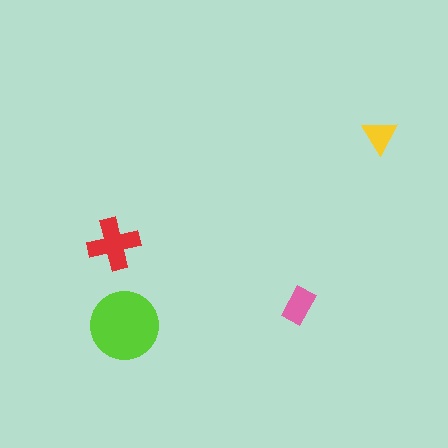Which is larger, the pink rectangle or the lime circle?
The lime circle.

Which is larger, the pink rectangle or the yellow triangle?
The pink rectangle.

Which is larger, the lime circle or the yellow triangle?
The lime circle.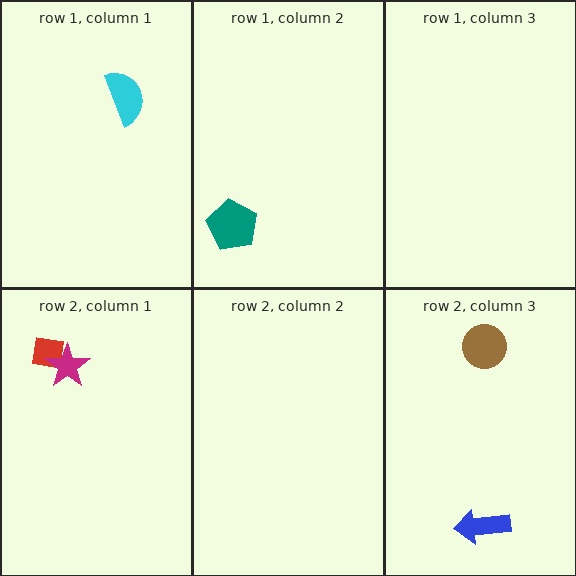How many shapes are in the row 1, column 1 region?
1.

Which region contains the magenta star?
The row 2, column 1 region.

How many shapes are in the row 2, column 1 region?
2.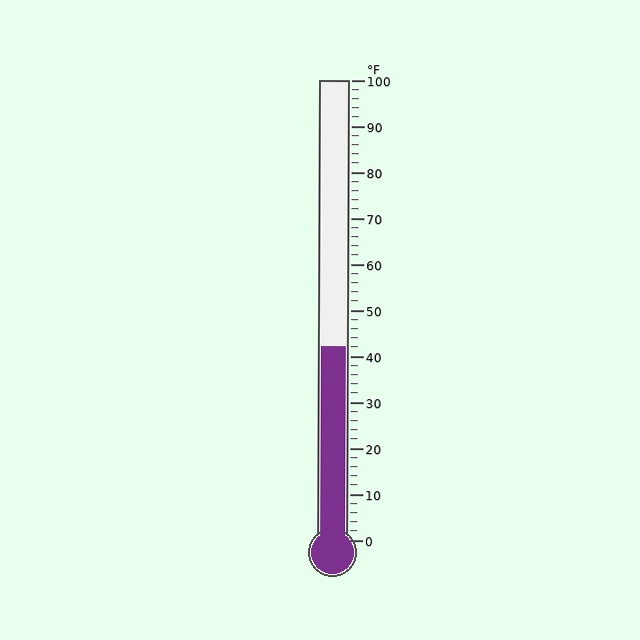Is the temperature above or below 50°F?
The temperature is below 50°F.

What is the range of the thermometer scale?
The thermometer scale ranges from 0°F to 100°F.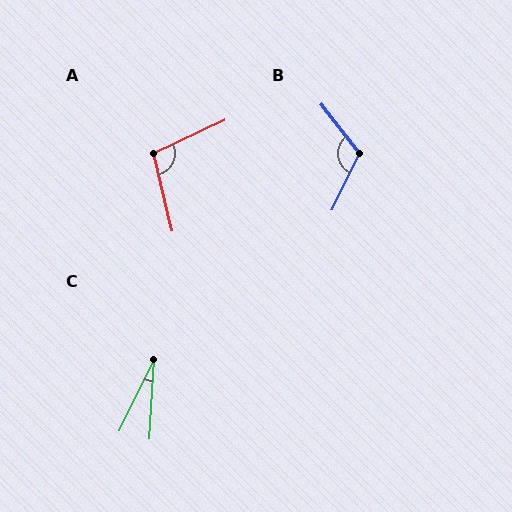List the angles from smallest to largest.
C (22°), A (101°), B (117°).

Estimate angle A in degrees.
Approximately 101 degrees.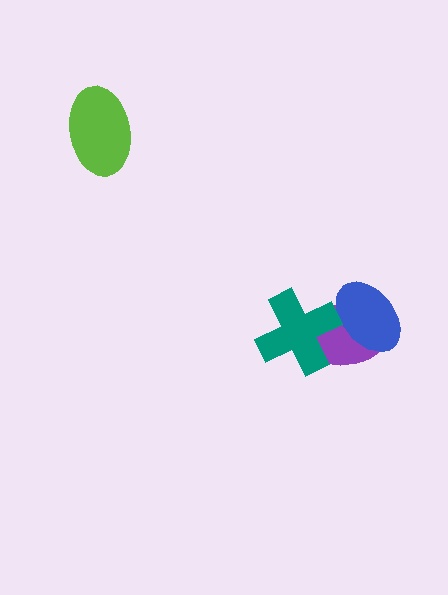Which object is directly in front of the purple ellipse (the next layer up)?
The blue ellipse is directly in front of the purple ellipse.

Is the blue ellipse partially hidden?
Yes, it is partially covered by another shape.